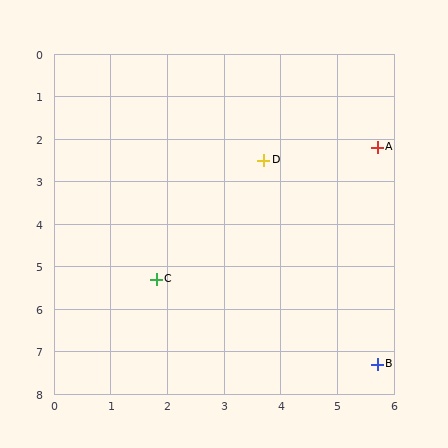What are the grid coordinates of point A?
Point A is at approximately (5.7, 2.2).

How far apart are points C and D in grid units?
Points C and D are about 3.4 grid units apart.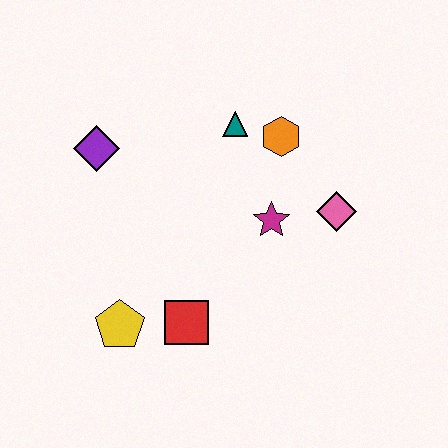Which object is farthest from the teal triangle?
The yellow pentagon is farthest from the teal triangle.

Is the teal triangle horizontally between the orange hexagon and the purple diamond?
Yes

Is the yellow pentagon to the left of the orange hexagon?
Yes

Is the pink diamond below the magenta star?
No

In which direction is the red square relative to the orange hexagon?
The red square is below the orange hexagon.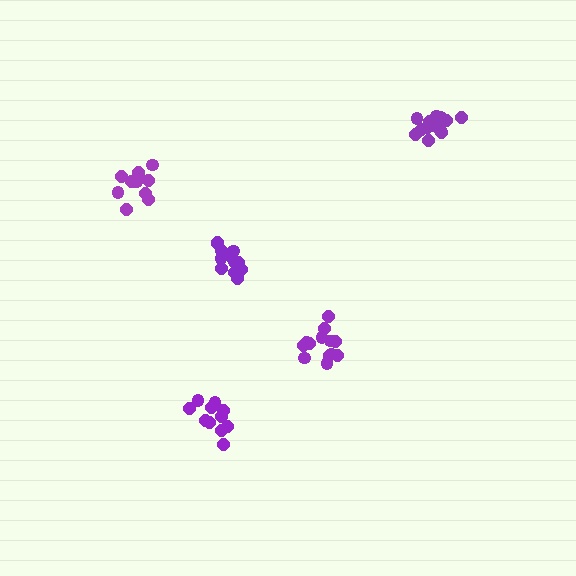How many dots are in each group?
Group 1: 16 dots, Group 2: 13 dots, Group 3: 13 dots, Group 4: 11 dots, Group 5: 11 dots (64 total).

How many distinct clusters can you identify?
There are 5 distinct clusters.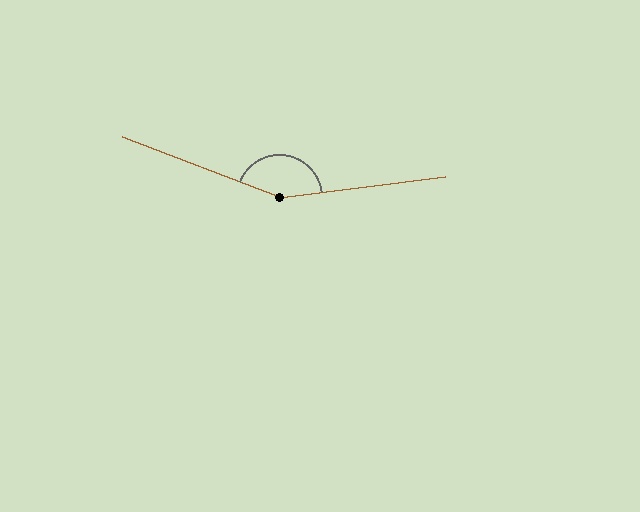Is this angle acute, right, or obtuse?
It is obtuse.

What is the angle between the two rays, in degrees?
Approximately 152 degrees.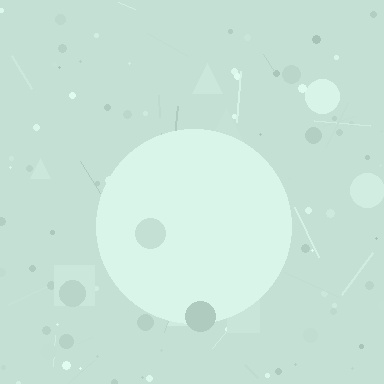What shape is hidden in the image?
A circle is hidden in the image.